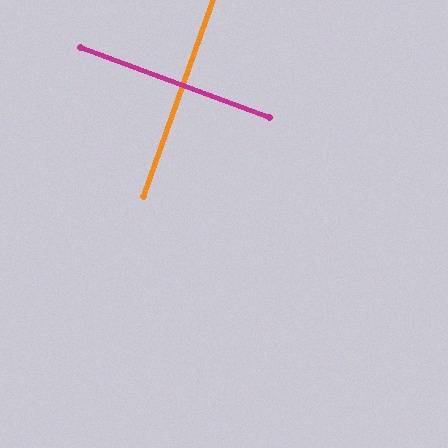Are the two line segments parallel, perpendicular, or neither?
Perpendicular — they meet at approximately 89°.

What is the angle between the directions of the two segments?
Approximately 89 degrees.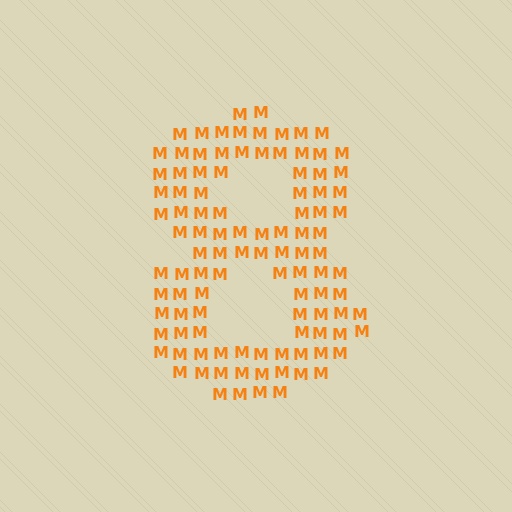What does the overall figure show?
The overall figure shows the digit 8.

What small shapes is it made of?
It is made of small letter M's.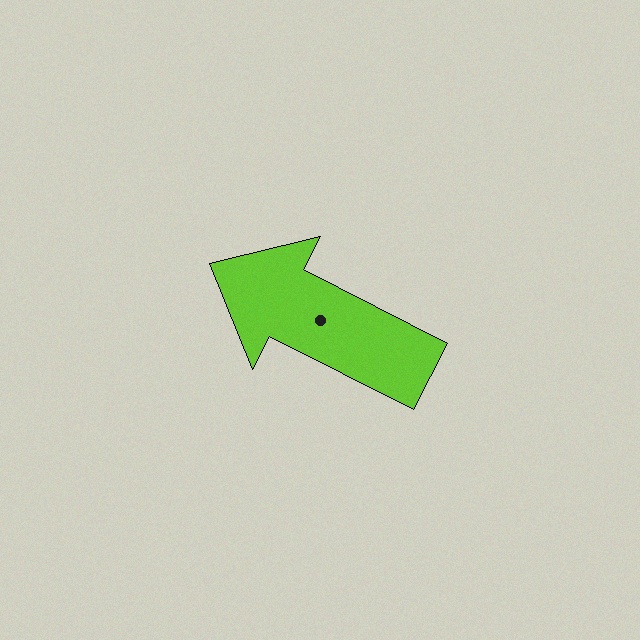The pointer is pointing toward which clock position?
Roughly 10 o'clock.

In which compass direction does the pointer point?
Northwest.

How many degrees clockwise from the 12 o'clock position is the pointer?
Approximately 297 degrees.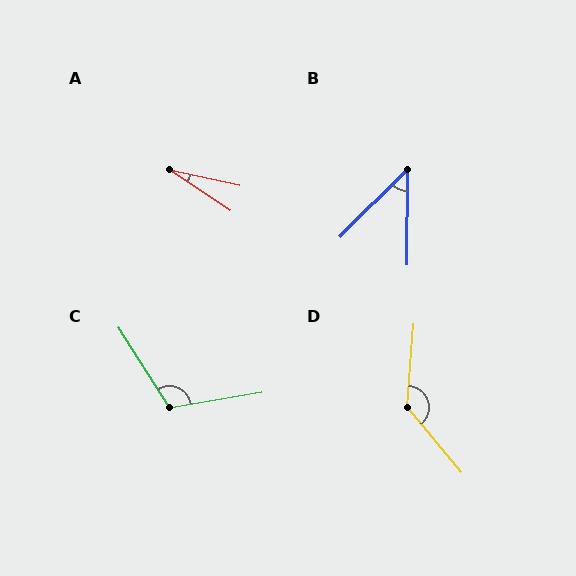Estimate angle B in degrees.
Approximately 45 degrees.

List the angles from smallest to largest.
A (21°), B (45°), C (113°), D (135°).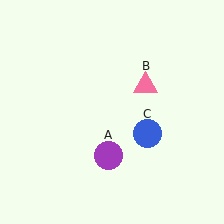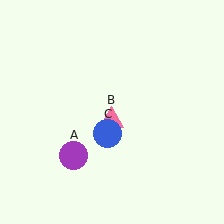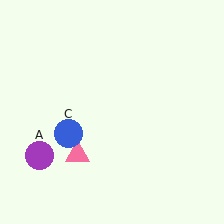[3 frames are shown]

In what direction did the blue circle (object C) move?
The blue circle (object C) moved left.